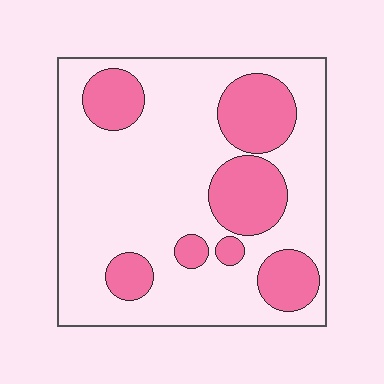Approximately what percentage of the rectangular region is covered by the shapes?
Approximately 25%.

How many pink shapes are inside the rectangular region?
7.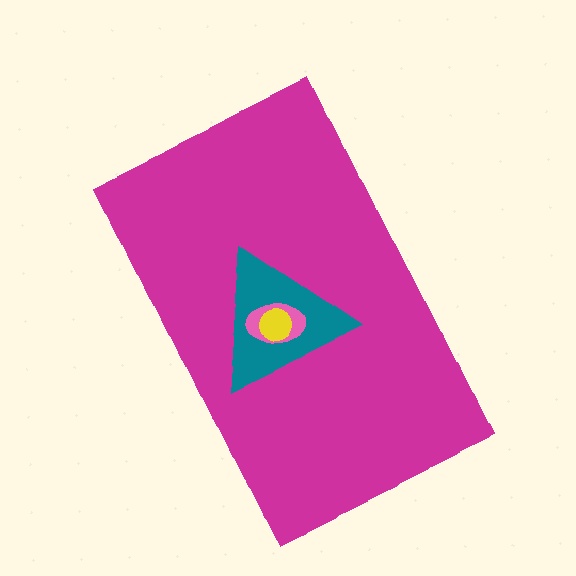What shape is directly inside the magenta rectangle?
The teal triangle.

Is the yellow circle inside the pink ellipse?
Yes.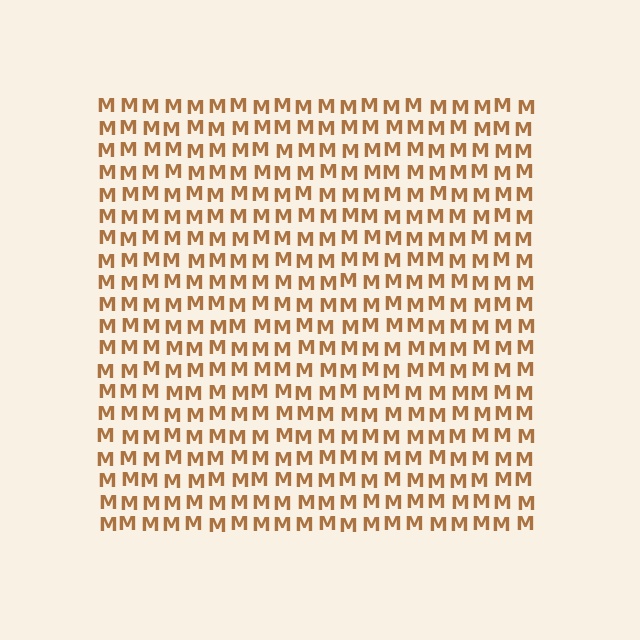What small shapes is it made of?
It is made of small letter M's.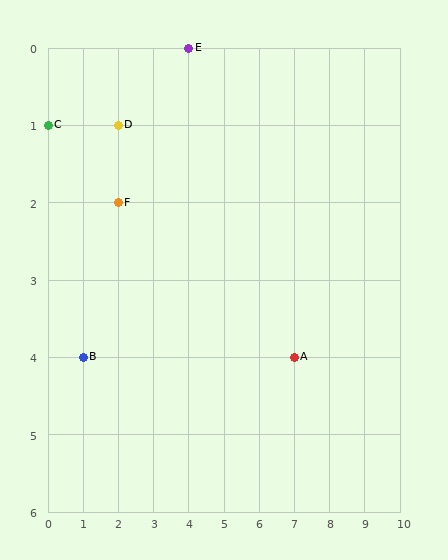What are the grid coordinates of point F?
Point F is at grid coordinates (2, 2).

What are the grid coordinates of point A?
Point A is at grid coordinates (7, 4).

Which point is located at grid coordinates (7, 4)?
Point A is at (7, 4).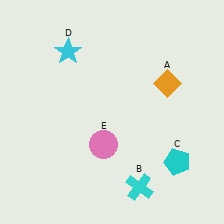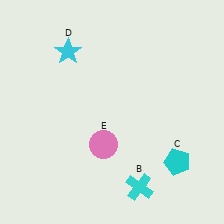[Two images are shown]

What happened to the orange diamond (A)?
The orange diamond (A) was removed in Image 2. It was in the top-right area of Image 1.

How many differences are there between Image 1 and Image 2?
There is 1 difference between the two images.